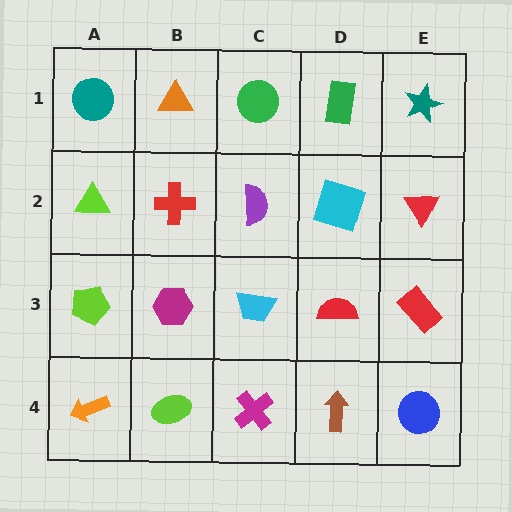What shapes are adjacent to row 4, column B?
A magenta hexagon (row 3, column B), an orange arrow (row 4, column A), a magenta cross (row 4, column C).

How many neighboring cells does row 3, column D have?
4.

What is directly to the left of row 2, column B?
A lime triangle.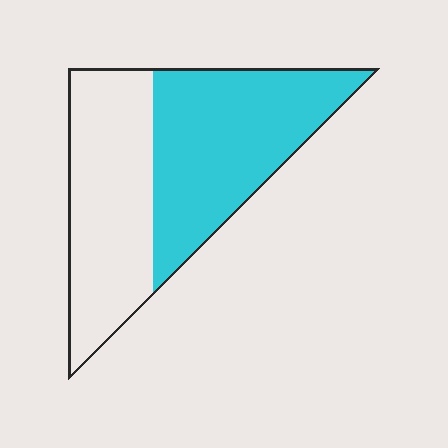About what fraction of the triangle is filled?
About one half (1/2).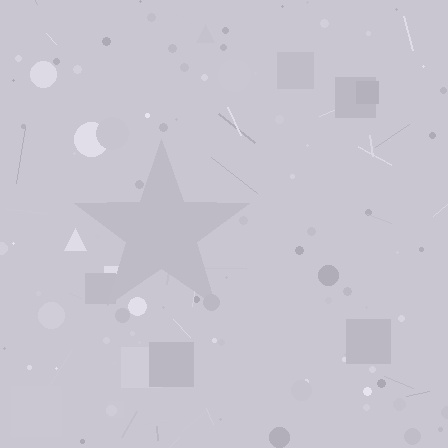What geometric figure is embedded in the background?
A star is embedded in the background.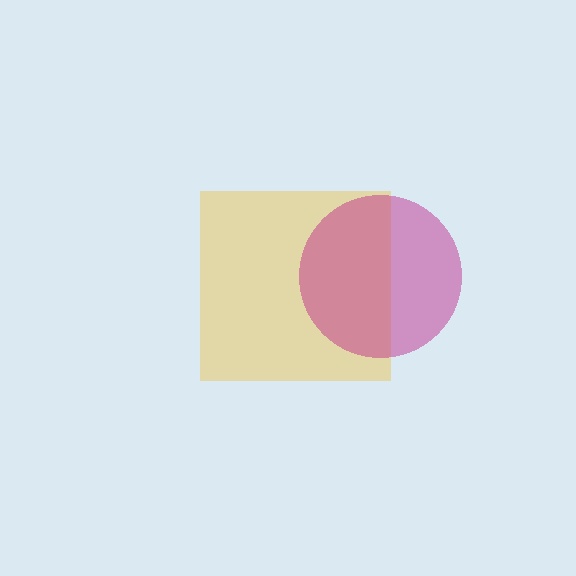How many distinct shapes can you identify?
There are 2 distinct shapes: a yellow square, a magenta circle.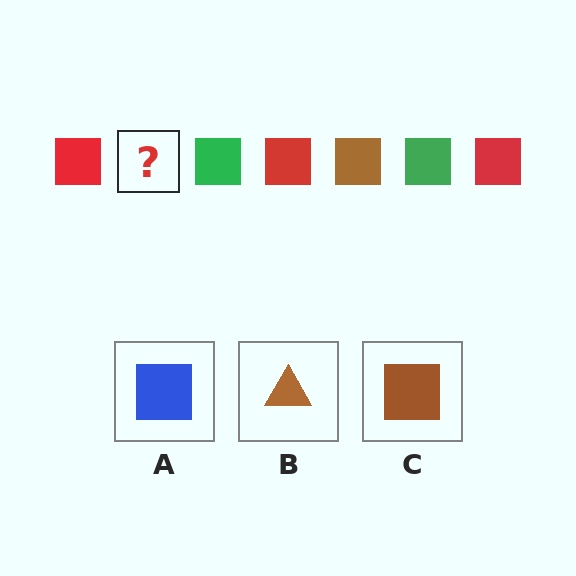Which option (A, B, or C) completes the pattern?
C.